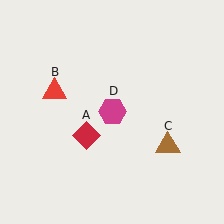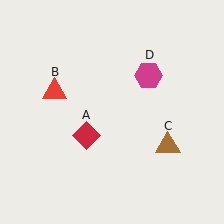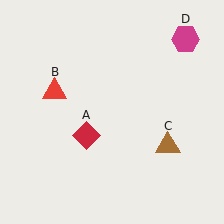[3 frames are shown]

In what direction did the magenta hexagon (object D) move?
The magenta hexagon (object D) moved up and to the right.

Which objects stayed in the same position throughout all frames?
Red diamond (object A) and red triangle (object B) and brown triangle (object C) remained stationary.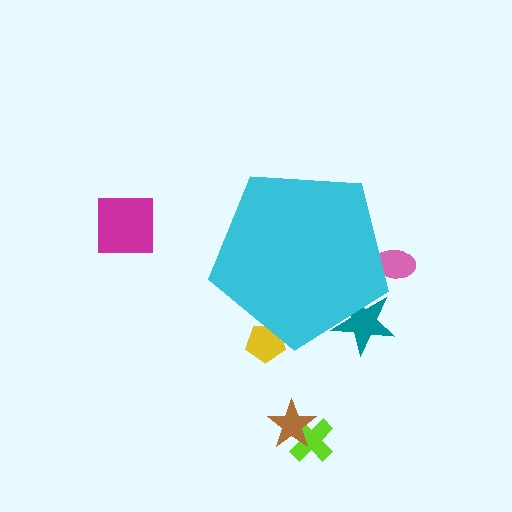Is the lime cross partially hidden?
No, the lime cross is fully visible.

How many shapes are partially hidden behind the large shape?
3 shapes are partially hidden.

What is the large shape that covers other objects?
A cyan pentagon.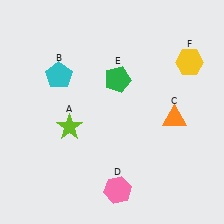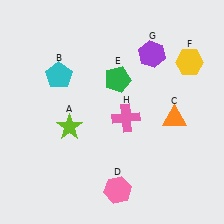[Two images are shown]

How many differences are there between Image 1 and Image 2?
There are 2 differences between the two images.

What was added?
A purple hexagon (G), a pink cross (H) were added in Image 2.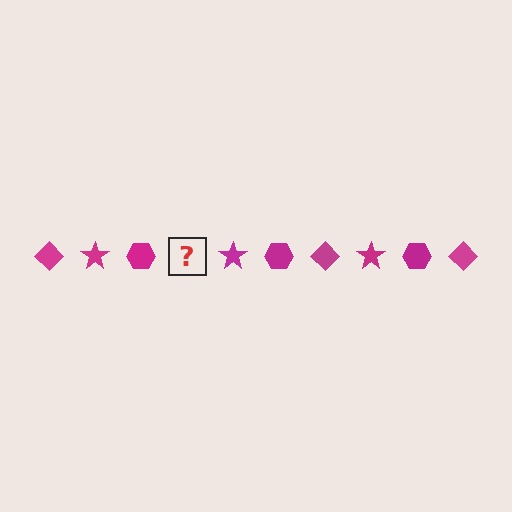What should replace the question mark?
The question mark should be replaced with a magenta diamond.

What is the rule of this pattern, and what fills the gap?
The rule is that the pattern cycles through diamond, star, hexagon shapes in magenta. The gap should be filled with a magenta diamond.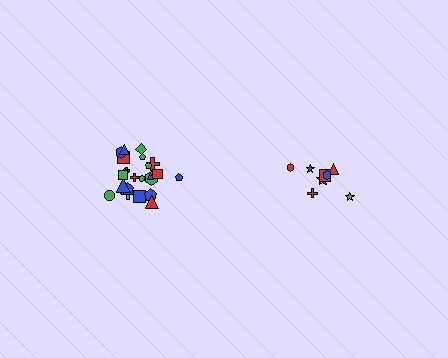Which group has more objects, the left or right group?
The left group.